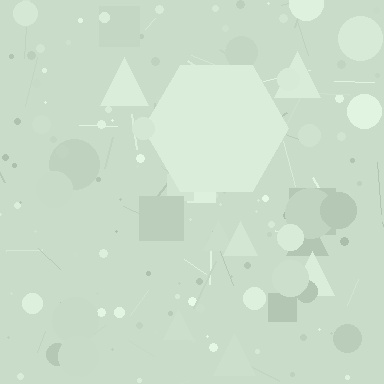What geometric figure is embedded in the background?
A hexagon is embedded in the background.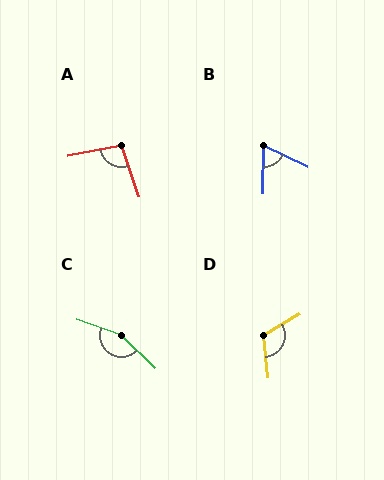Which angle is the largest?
C, at approximately 156 degrees.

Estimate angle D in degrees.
Approximately 115 degrees.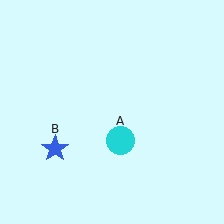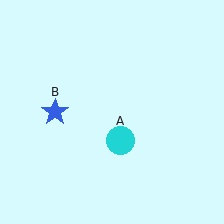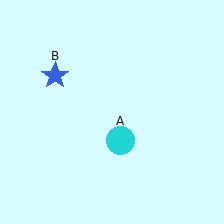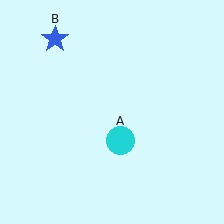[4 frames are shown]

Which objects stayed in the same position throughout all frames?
Cyan circle (object A) remained stationary.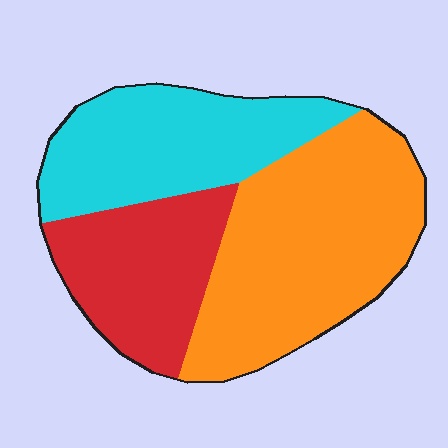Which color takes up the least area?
Red, at roughly 25%.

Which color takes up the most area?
Orange, at roughly 45%.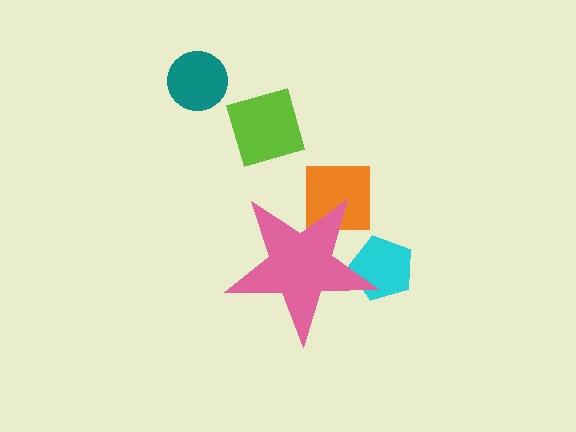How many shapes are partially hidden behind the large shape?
2 shapes are partially hidden.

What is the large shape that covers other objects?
A pink star.